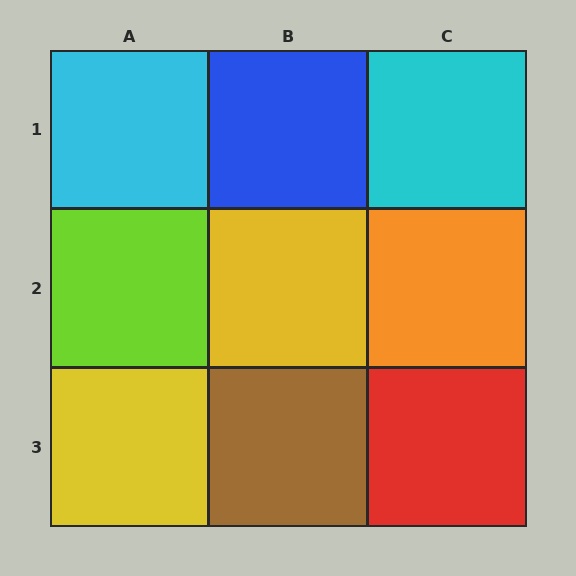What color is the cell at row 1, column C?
Cyan.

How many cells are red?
1 cell is red.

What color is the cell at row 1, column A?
Cyan.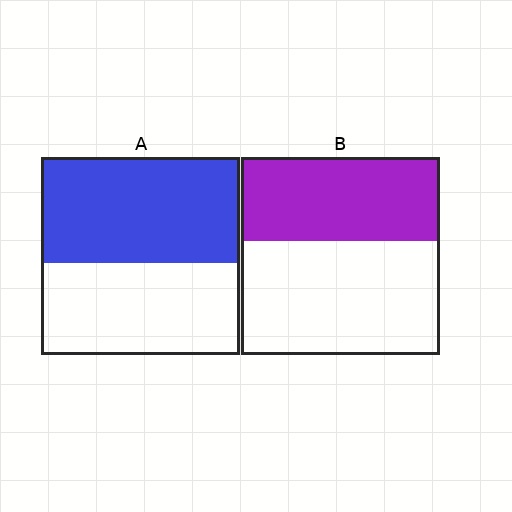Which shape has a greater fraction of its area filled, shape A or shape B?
Shape A.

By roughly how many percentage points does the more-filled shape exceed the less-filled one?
By roughly 10 percentage points (A over B).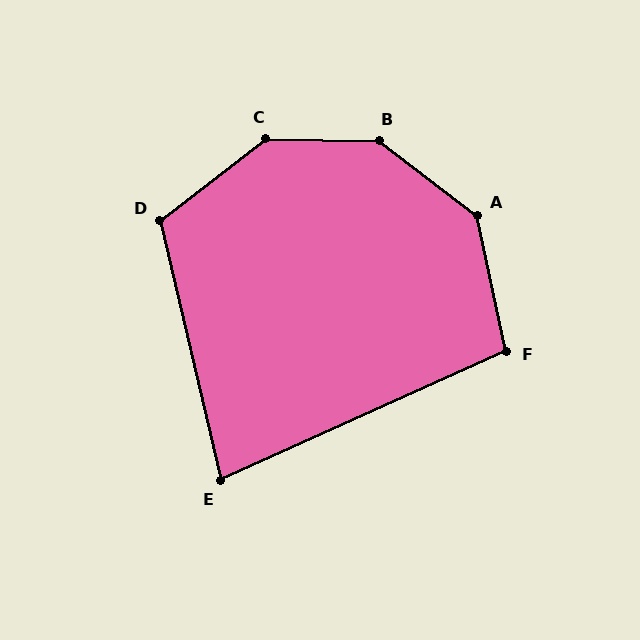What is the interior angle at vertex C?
Approximately 142 degrees (obtuse).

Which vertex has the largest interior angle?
B, at approximately 143 degrees.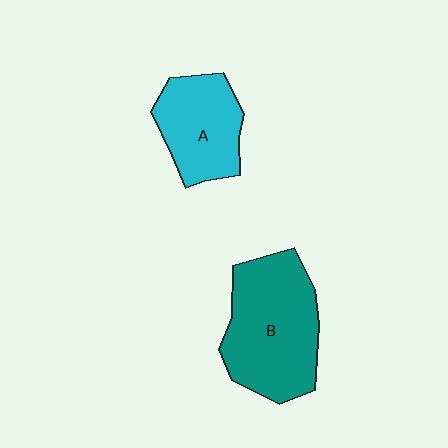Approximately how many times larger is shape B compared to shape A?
Approximately 1.5 times.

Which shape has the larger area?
Shape B (teal).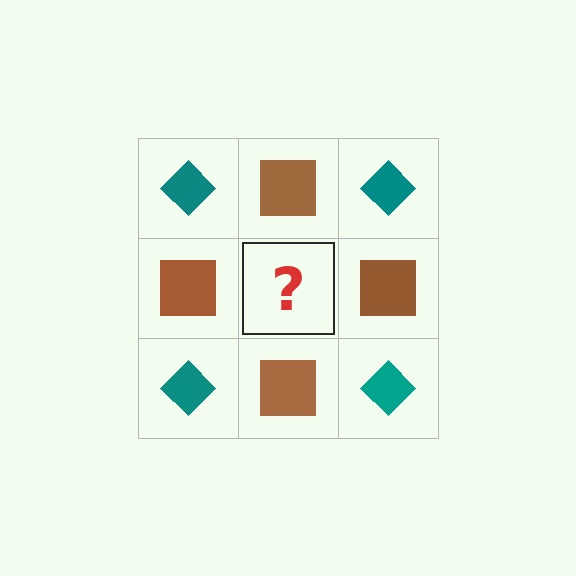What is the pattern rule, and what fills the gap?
The rule is that it alternates teal diamond and brown square in a checkerboard pattern. The gap should be filled with a teal diamond.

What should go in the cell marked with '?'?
The missing cell should contain a teal diamond.